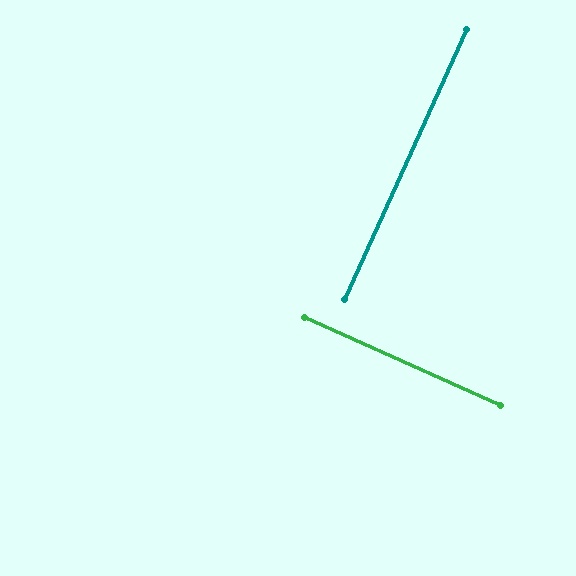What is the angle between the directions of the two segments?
Approximately 90 degrees.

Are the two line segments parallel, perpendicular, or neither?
Perpendicular — they meet at approximately 90°.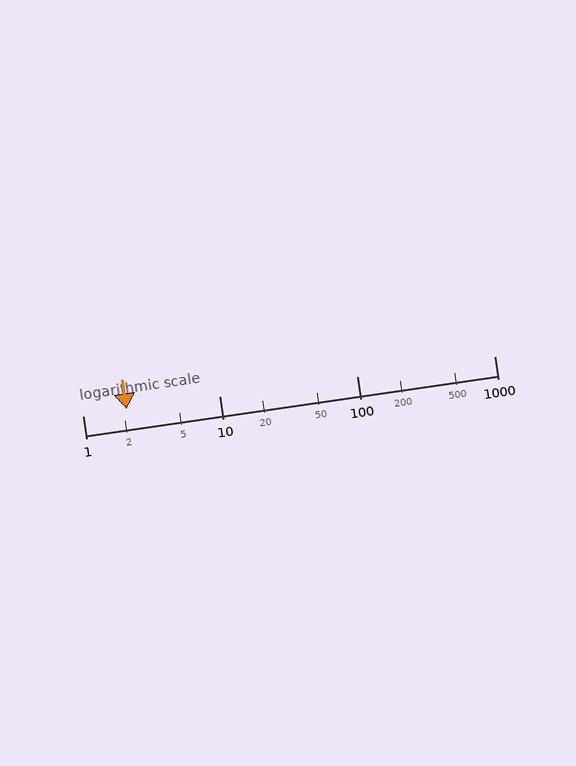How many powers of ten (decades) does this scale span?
The scale spans 3 decades, from 1 to 1000.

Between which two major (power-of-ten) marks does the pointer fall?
The pointer is between 1 and 10.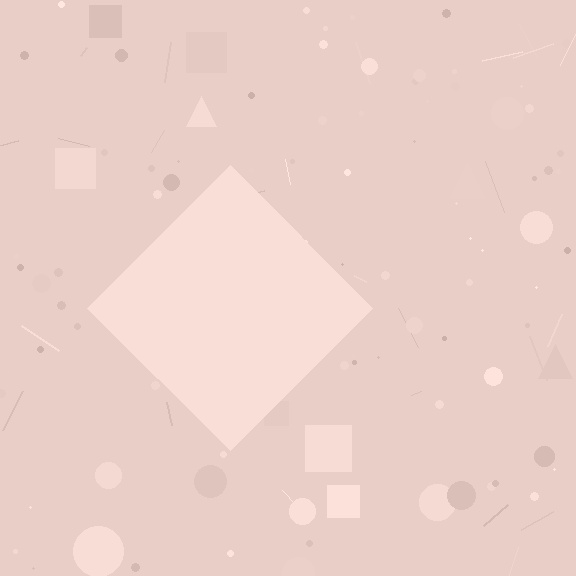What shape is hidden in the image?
A diamond is hidden in the image.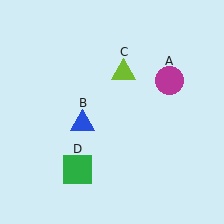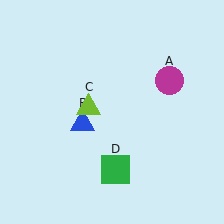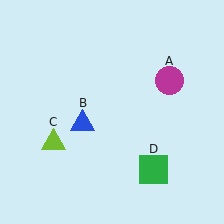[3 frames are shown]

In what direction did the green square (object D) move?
The green square (object D) moved right.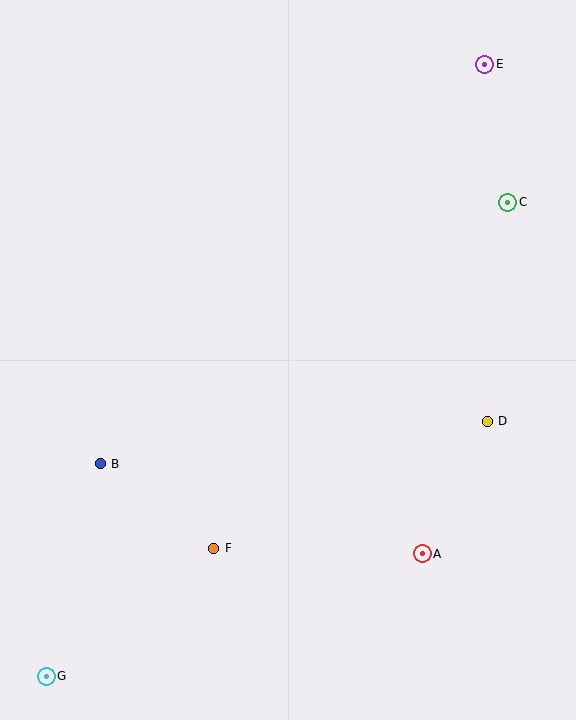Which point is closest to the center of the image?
Point F at (214, 548) is closest to the center.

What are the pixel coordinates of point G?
Point G is at (46, 676).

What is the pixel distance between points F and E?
The distance between F and E is 555 pixels.